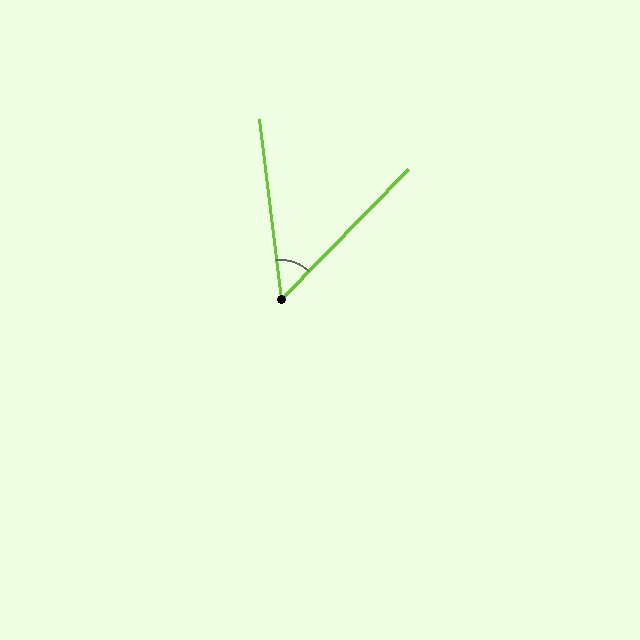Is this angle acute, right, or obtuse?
It is acute.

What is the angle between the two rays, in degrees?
Approximately 51 degrees.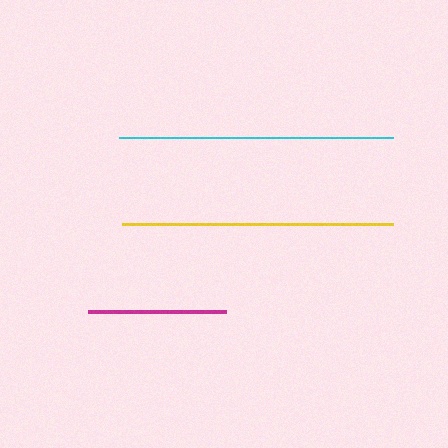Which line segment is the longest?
The cyan line is the longest at approximately 274 pixels.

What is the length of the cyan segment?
The cyan segment is approximately 274 pixels long.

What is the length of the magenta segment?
The magenta segment is approximately 138 pixels long.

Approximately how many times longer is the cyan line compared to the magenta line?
The cyan line is approximately 2.0 times the length of the magenta line.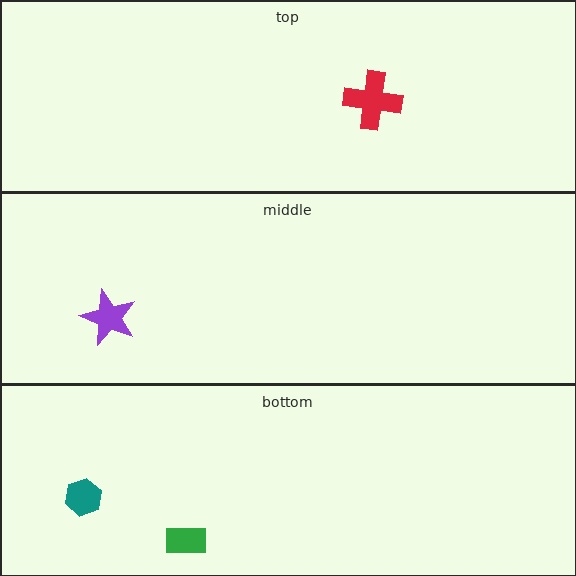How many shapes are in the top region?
1.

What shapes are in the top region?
The red cross.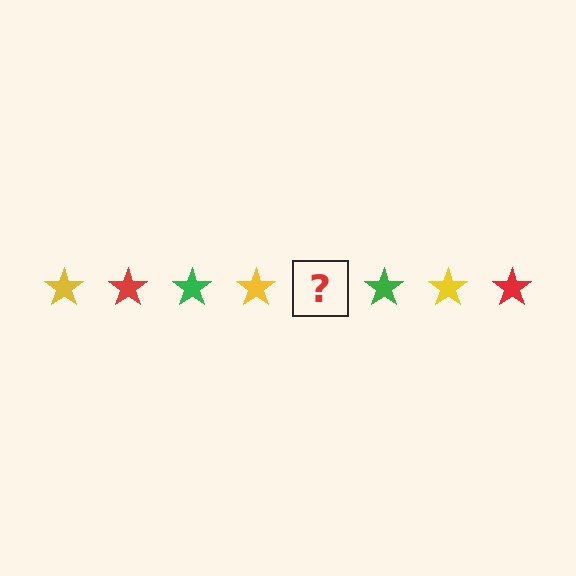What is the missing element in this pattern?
The missing element is a red star.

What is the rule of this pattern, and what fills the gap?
The rule is that the pattern cycles through yellow, red, green stars. The gap should be filled with a red star.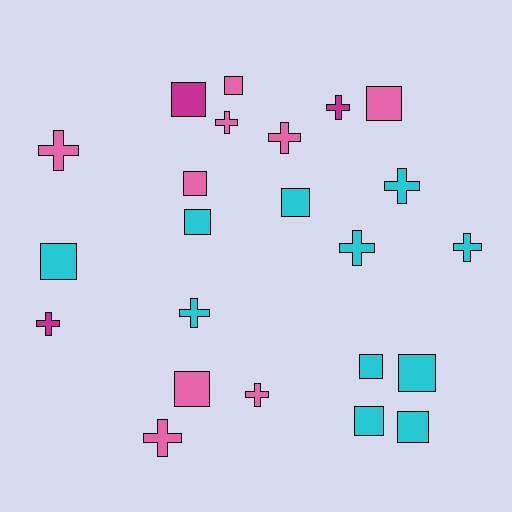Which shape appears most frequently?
Square, with 12 objects.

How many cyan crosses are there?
There are 4 cyan crosses.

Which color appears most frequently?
Cyan, with 11 objects.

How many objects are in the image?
There are 23 objects.